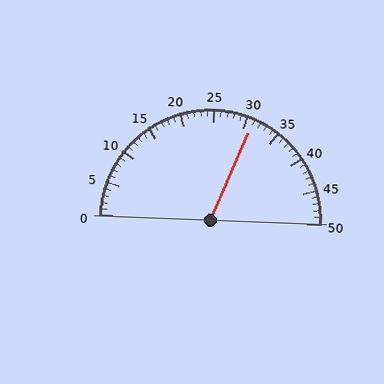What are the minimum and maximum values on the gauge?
The gauge ranges from 0 to 50.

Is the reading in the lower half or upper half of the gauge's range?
The reading is in the upper half of the range (0 to 50).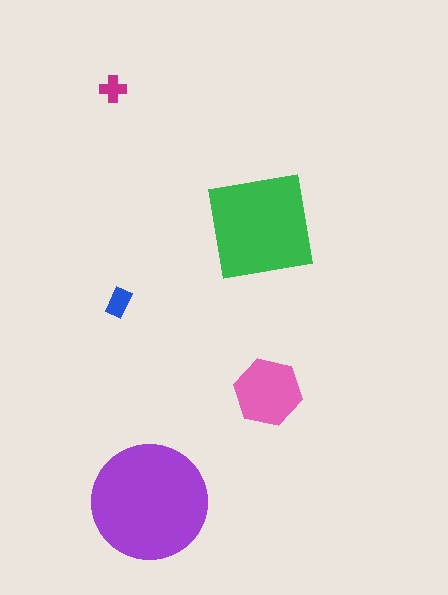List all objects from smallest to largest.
The magenta cross, the blue rectangle, the pink hexagon, the green square, the purple circle.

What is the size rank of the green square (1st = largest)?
2nd.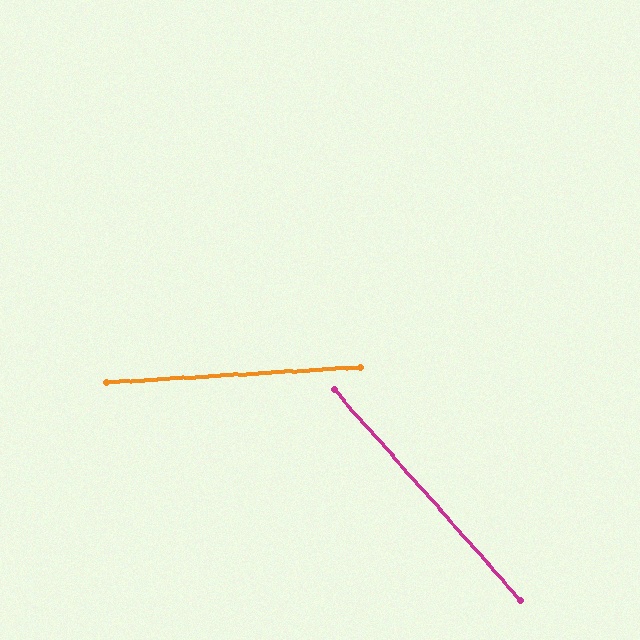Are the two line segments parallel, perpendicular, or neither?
Neither parallel nor perpendicular — they differ by about 52°.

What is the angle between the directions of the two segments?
Approximately 52 degrees.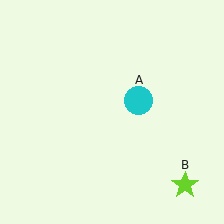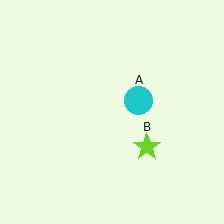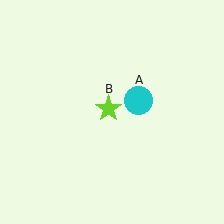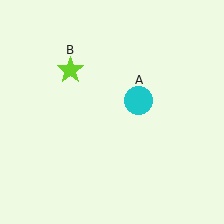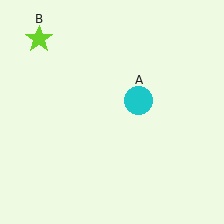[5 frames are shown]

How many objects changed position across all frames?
1 object changed position: lime star (object B).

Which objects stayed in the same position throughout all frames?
Cyan circle (object A) remained stationary.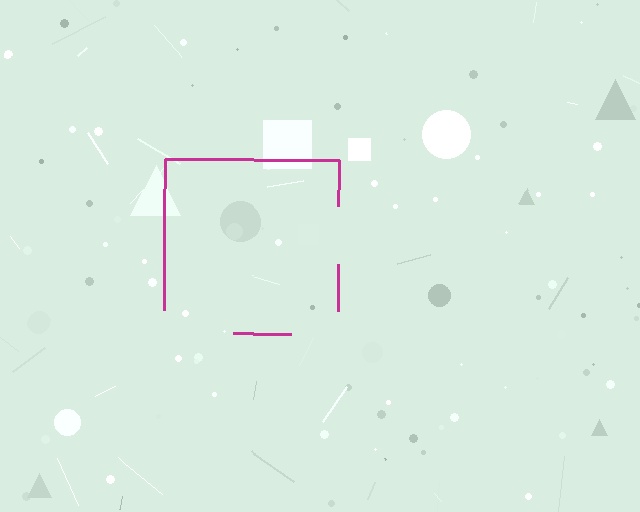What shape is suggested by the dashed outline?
The dashed outline suggests a square.